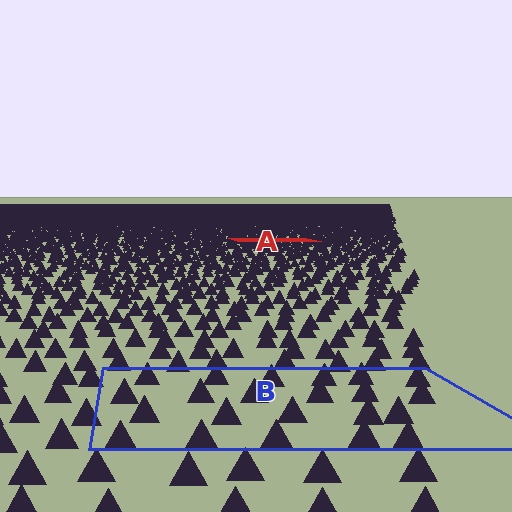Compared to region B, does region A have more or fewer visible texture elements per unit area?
Region A has more texture elements per unit area — they are packed more densely because it is farther away.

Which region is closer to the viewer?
Region B is closer. The texture elements there are larger and more spread out.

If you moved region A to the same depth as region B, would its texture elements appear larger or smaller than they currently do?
They would appear larger. At a closer depth, the same texture elements are projected at a bigger on-screen size.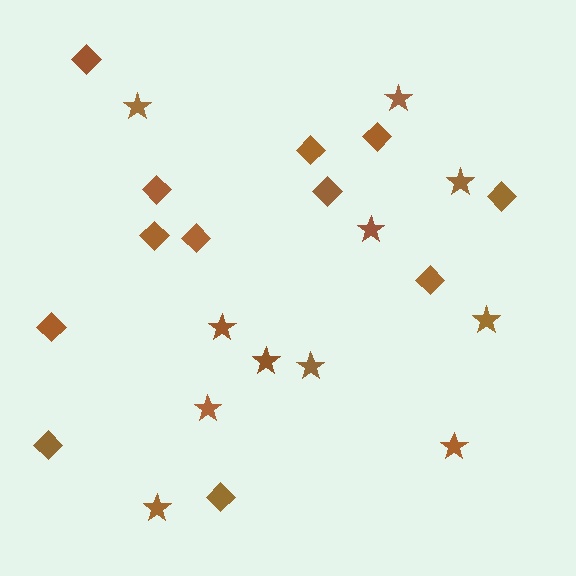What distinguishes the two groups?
There are 2 groups: one group of stars (11) and one group of diamonds (12).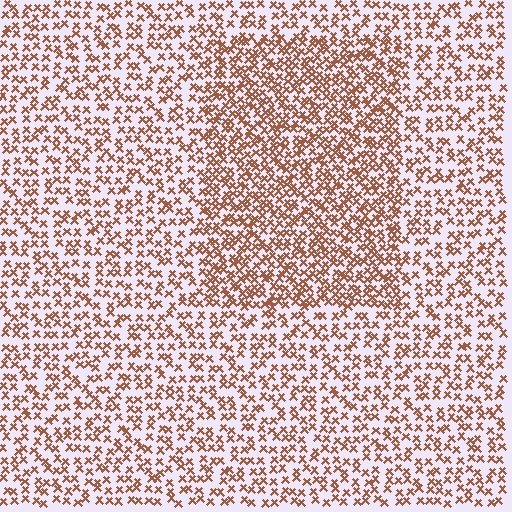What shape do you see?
I see a rectangle.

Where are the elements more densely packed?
The elements are more densely packed inside the rectangle boundary.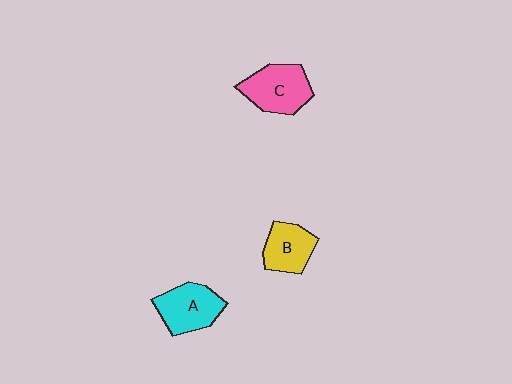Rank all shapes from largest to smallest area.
From largest to smallest: C (pink), A (cyan), B (yellow).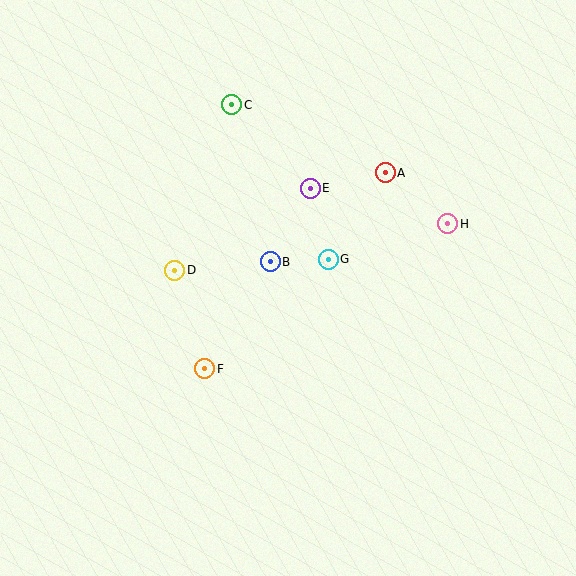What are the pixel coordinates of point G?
Point G is at (328, 259).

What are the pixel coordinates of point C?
Point C is at (231, 105).